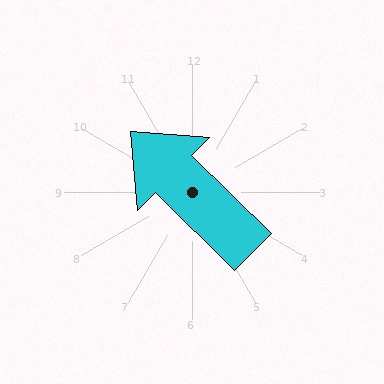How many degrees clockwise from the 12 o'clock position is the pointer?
Approximately 315 degrees.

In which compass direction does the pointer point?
Northwest.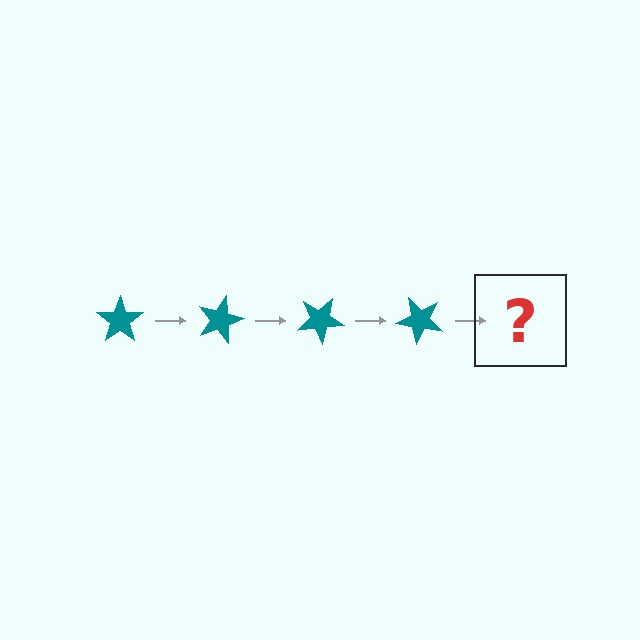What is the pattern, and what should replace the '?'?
The pattern is that the star rotates 15 degrees each step. The '?' should be a teal star rotated 60 degrees.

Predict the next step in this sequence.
The next step is a teal star rotated 60 degrees.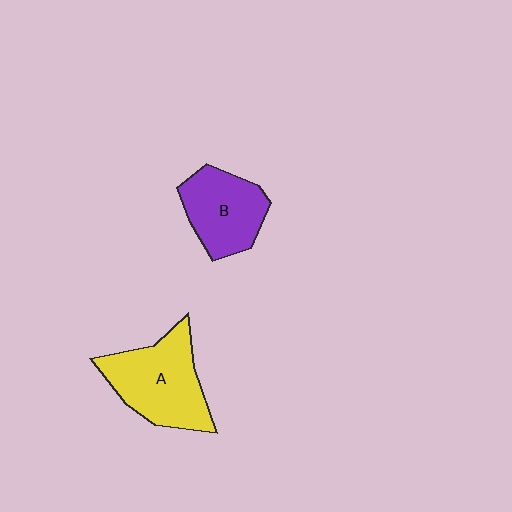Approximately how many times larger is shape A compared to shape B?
Approximately 1.3 times.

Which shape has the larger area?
Shape A (yellow).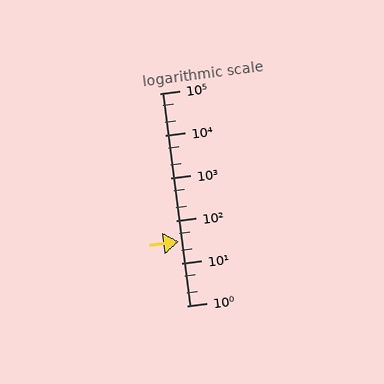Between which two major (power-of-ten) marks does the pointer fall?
The pointer is between 10 and 100.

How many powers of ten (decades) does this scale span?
The scale spans 5 decades, from 1 to 100000.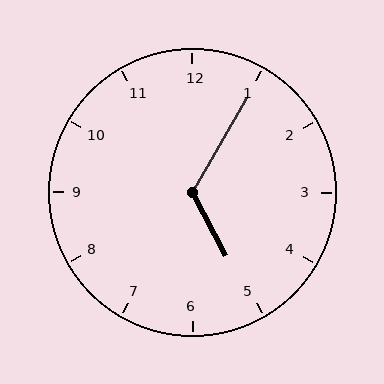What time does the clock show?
5:05.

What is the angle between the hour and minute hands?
Approximately 122 degrees.